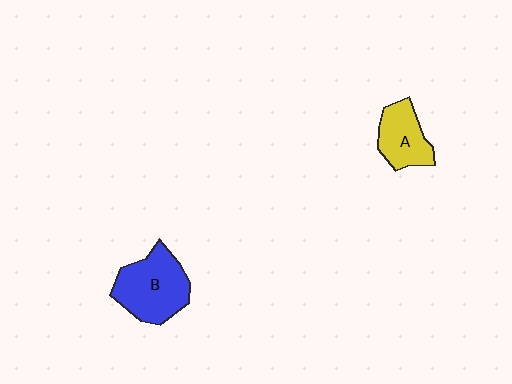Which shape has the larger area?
Shape B (blue).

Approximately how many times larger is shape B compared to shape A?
Approximately 1.5 times.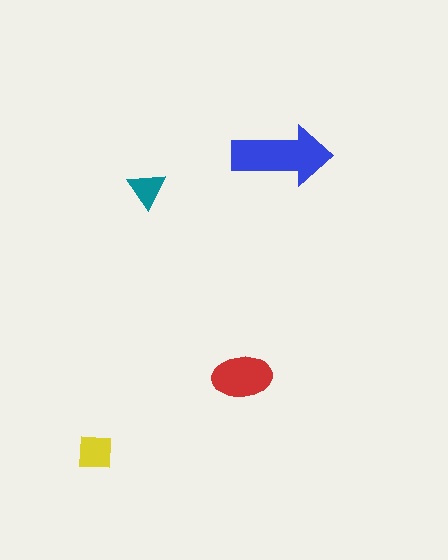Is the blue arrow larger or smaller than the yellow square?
Larger.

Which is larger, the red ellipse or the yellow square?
The red ellipse.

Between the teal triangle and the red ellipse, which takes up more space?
The red ellipse.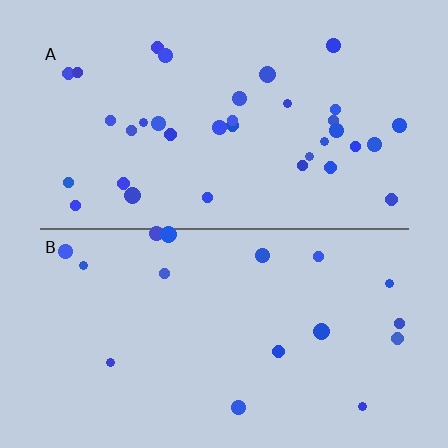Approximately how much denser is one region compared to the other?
Approximately 2.0× — region A over region B.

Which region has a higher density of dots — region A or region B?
A (the top).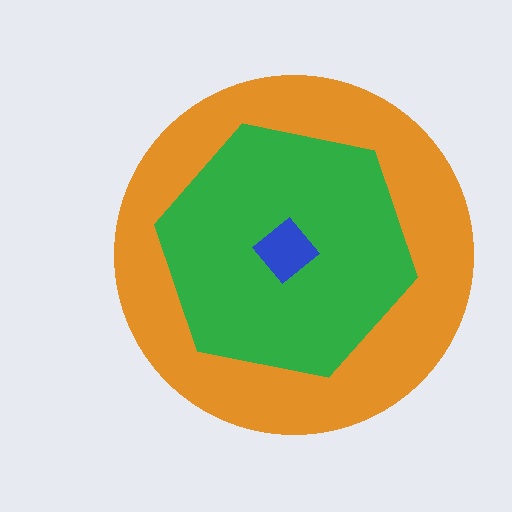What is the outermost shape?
The orange circle.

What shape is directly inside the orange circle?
The green hexagon.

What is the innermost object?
The blue diamond.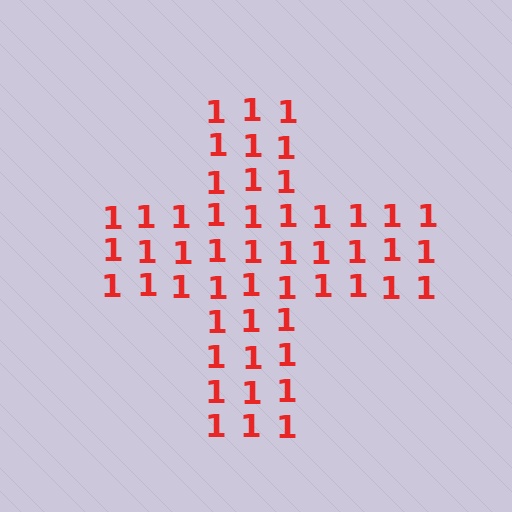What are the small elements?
The small elements are digit 1's.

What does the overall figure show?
The overall figure shows a cross.